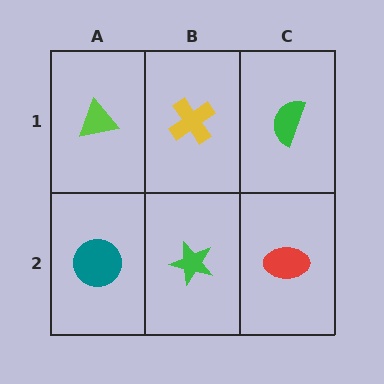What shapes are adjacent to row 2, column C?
A green semicircle (row 1, column C), a green star (row 2, column B).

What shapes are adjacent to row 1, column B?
A green star (row 2, column B), a lime triangle (row 1, column A), a green semicircle (row 1, column C).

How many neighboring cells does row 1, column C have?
2.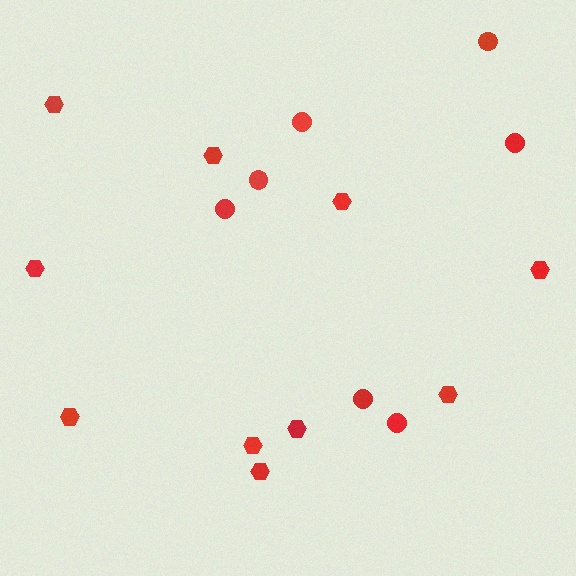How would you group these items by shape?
There are 2 groups: one group of hexagons (10) and one group of circles (7).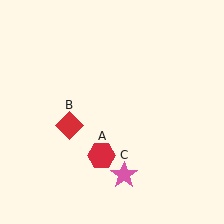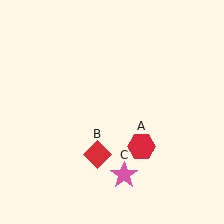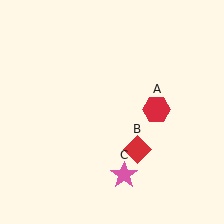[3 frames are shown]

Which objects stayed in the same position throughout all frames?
Pink star (object C) remained stationary.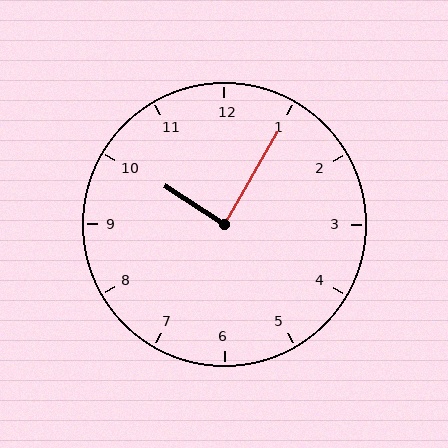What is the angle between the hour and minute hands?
Approximately 88 degrees.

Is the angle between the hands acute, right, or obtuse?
It is right.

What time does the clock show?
10:05.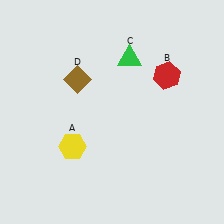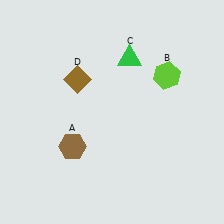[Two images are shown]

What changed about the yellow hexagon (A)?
In Image 1, A is yellow. In Image 2, it changed to brown.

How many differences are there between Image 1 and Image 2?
There are 2 differences between the two images.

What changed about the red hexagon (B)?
In Image 1, B is red. In Image 2, it changed to lime.